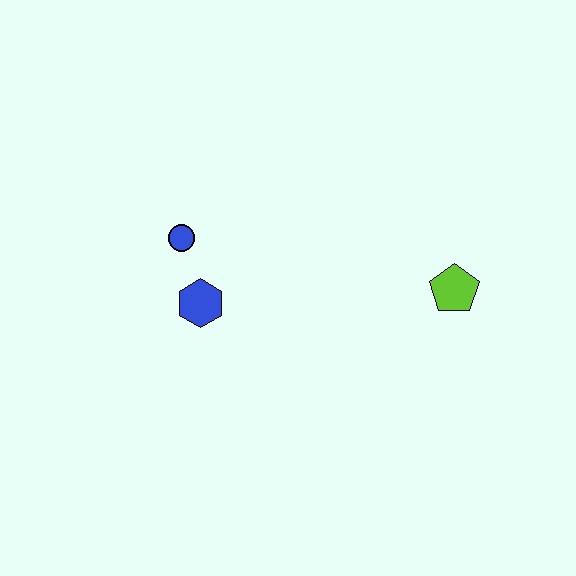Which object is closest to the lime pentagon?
The blue hexagon is closest to the lime pentagon.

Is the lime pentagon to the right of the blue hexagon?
Yes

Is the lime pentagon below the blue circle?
Yes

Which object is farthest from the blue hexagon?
The lime pentagon is farthest from the blue hexagon.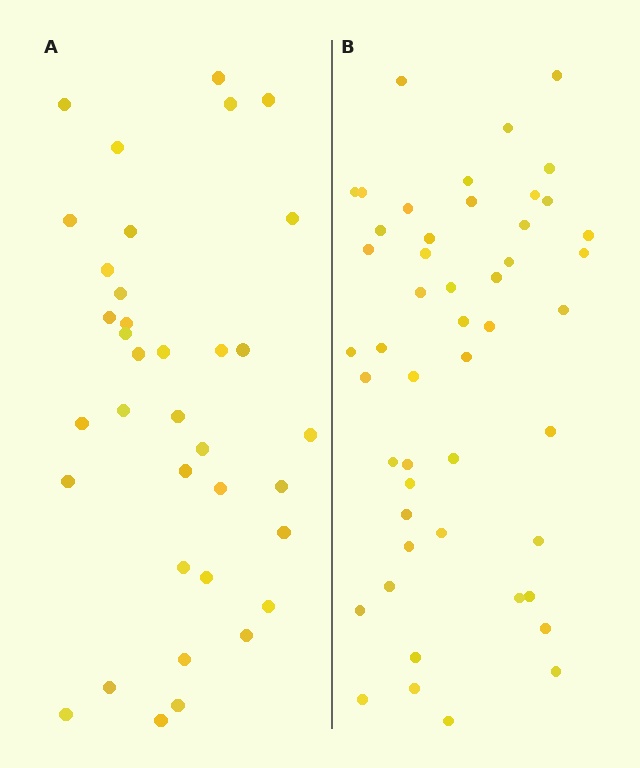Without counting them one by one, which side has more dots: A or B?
Region B (the right region) has more dots.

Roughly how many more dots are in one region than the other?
Region B has approximately 15 more dots than region A.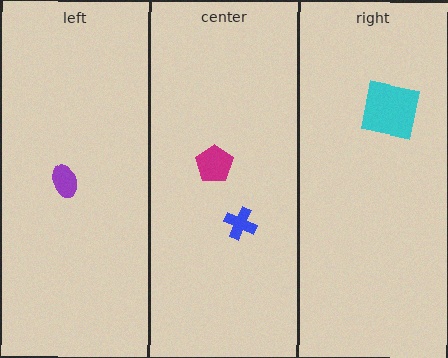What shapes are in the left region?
The purple ellipse.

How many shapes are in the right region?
1.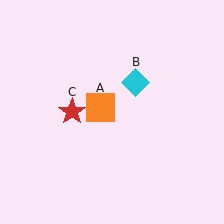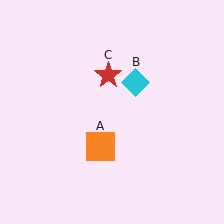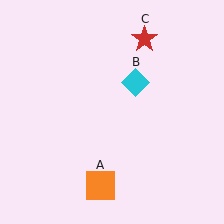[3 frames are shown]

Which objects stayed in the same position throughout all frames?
Cyan diamond (object B) remained stationary.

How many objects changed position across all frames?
2 objects changed position: orange square (object A), red star (object C).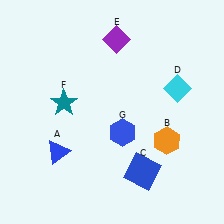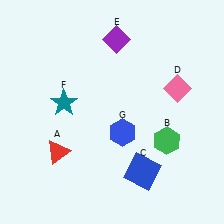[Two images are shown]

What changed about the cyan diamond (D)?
In Image 1, D is cyan. In Image 2, it changed to pink.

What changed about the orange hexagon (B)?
In Image 1, B is orange. In Image 2, it changed to green.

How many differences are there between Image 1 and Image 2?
There are 3 differences between the two images.